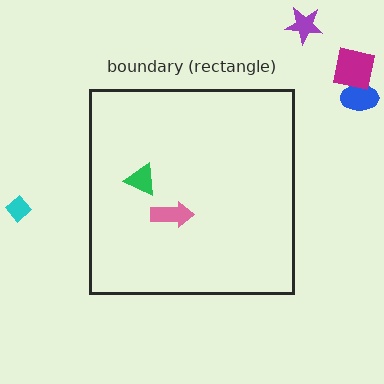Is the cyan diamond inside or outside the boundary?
Outside.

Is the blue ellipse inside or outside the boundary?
Outside.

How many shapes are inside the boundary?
2 inside, 4 outside.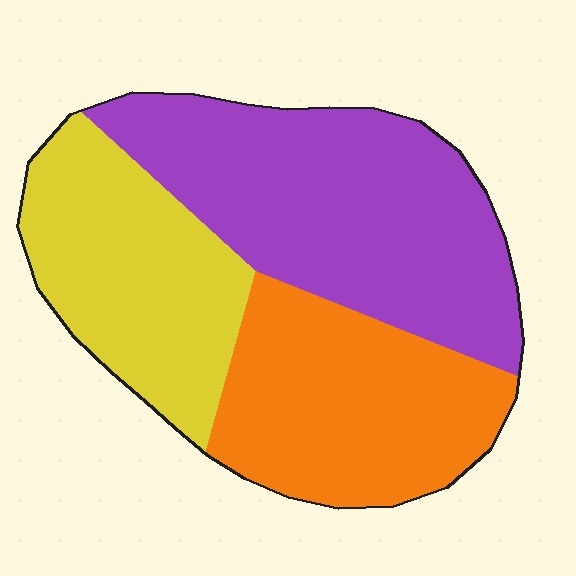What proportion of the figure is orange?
Orange takes up about one third (1/3) of the figure.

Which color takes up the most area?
Purple, at roughly 40%.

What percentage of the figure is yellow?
Yellow covers around 30% of the figure.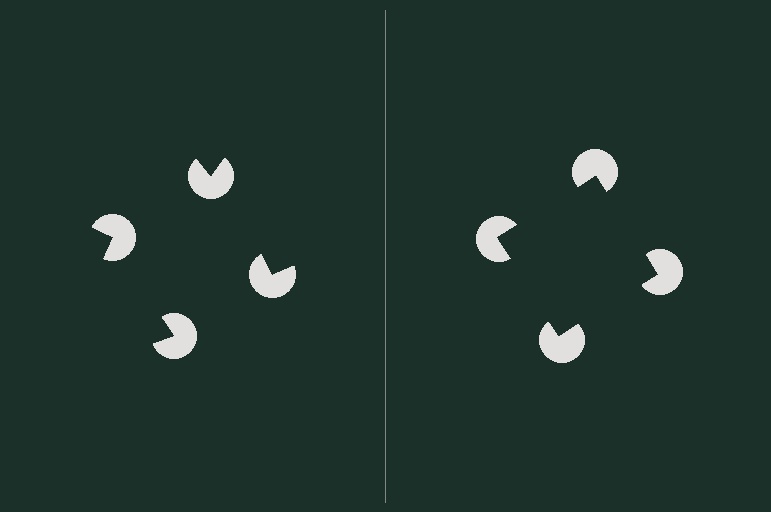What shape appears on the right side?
An illusory square.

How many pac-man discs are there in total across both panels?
8 — 4 on each side.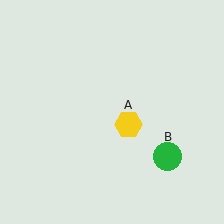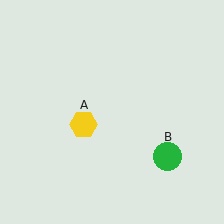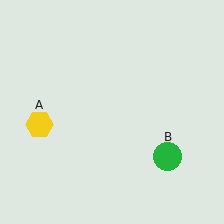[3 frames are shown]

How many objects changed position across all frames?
1 object changed position: yellow hexagon (object A).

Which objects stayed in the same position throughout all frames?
Green circle (object B) remained stationary.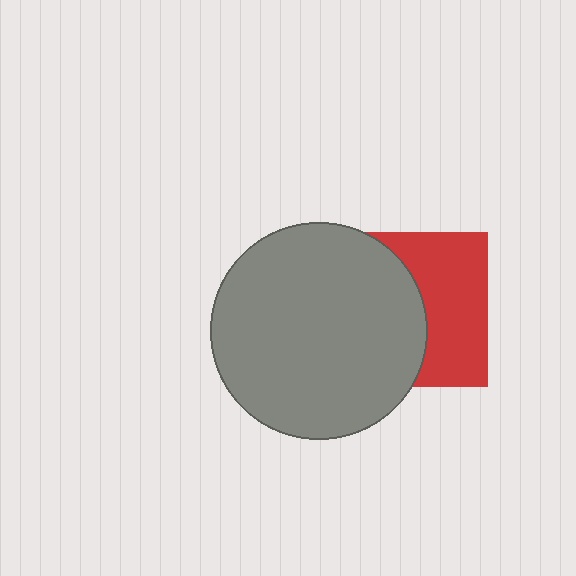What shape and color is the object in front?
The object in front is a gray circle.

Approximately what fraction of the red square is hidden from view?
Roughly 53% of the red square is hidden behind the gray circle.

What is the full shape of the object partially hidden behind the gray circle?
The partially hidden object is a red square.